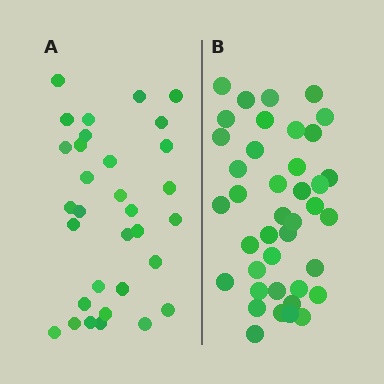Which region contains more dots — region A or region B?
Region B (the right region) has more dots.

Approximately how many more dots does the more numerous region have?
Region B has roughly 8 or so more dots than region A.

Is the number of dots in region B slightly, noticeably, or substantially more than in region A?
Region B has noticeably more, but not dramatically so. The ratio is roughly 1.2 to 1.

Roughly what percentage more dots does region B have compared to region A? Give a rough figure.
About 25% more.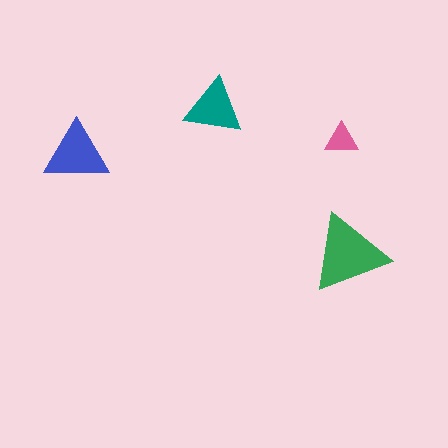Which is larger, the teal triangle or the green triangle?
The green one.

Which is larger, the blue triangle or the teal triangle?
The blue one.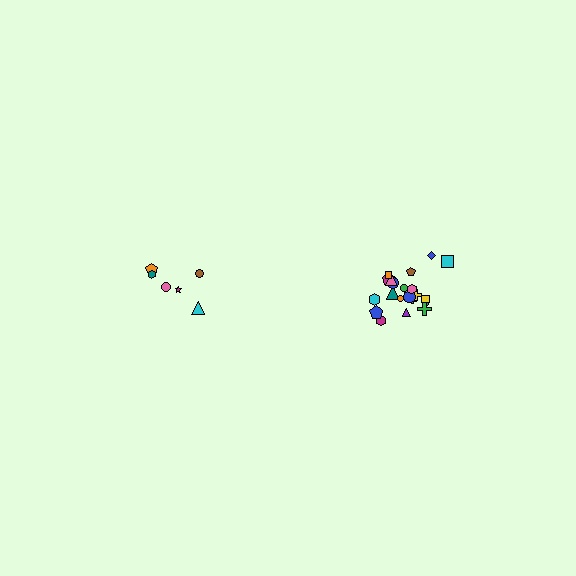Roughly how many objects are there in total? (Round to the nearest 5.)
Roughly 30 objects in total.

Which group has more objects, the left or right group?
The right group.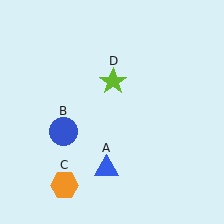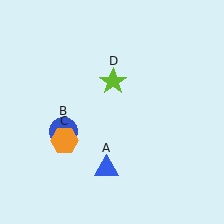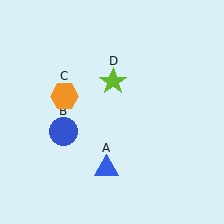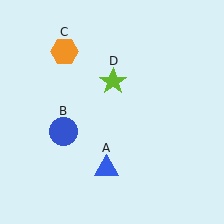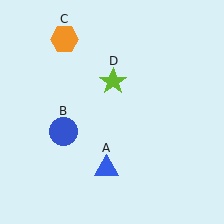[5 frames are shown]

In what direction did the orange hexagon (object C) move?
The orange hexagon (object C) moved up.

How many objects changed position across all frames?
1 object changed position: orange hexagon (object C).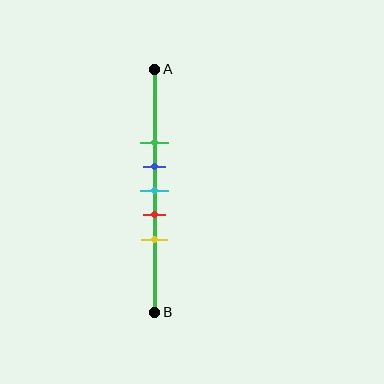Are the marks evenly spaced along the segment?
Yes, the marks are approximately evenly spaced.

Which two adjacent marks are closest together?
The blue and cyan marks are the closest adjacent pair.